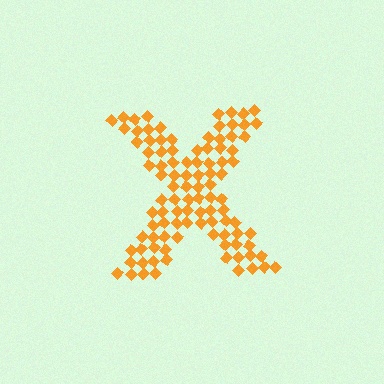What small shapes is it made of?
It is made of small diamonds.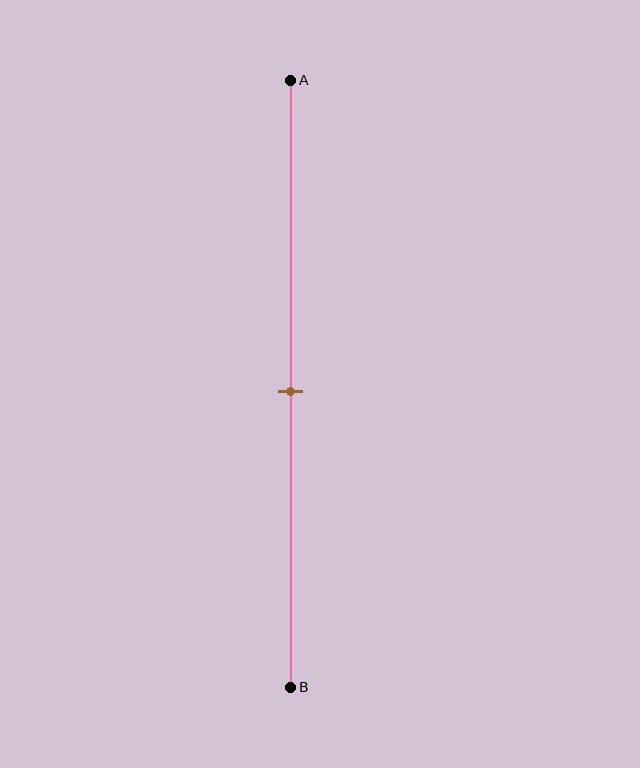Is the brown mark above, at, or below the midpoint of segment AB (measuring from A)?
The brown mark is approximately at the midpoint of segment AB.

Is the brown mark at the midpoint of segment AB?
Yes, the mark is approximately at the midpoint.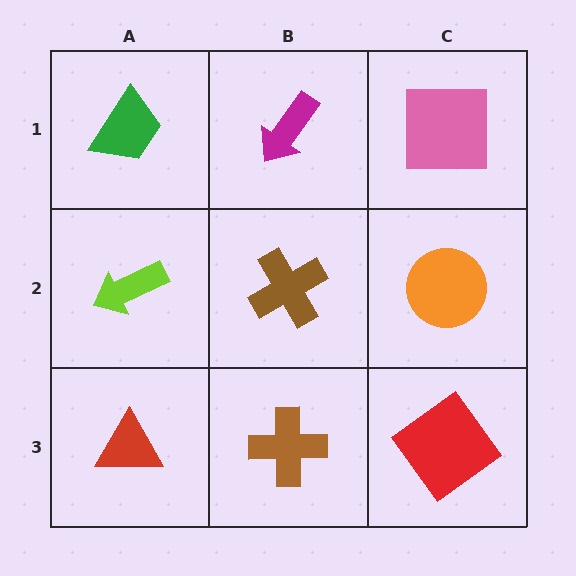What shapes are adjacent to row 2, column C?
A pink square (row 1, column C), a red diamond (row 3, column C), a brown cross (row 2, column B).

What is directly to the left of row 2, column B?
A lime arrow.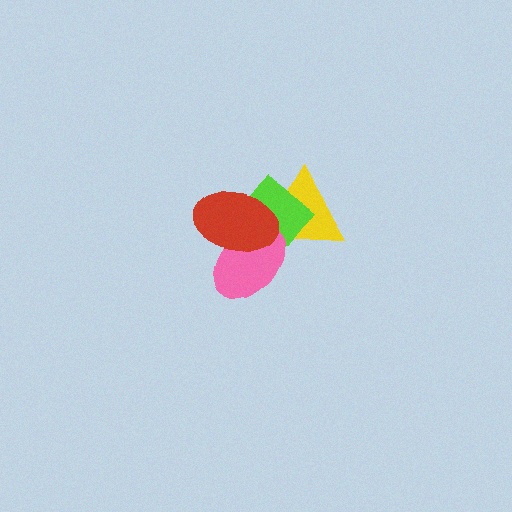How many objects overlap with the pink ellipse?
3 objects overlap with the pink ellipse.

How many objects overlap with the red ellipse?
3 objects overlap with the red ellipse.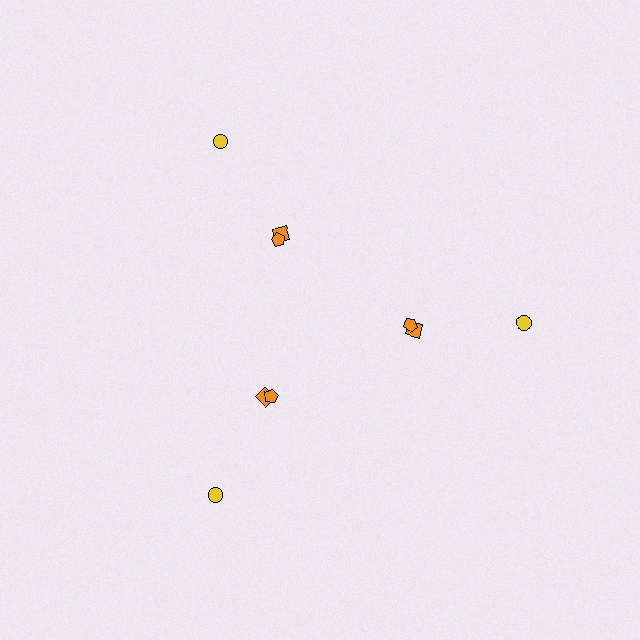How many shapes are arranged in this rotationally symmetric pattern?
There are 9 shapes, arranged in 3 groups of 3.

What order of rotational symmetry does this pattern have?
This pattern has 3-fold rotational symmetry.